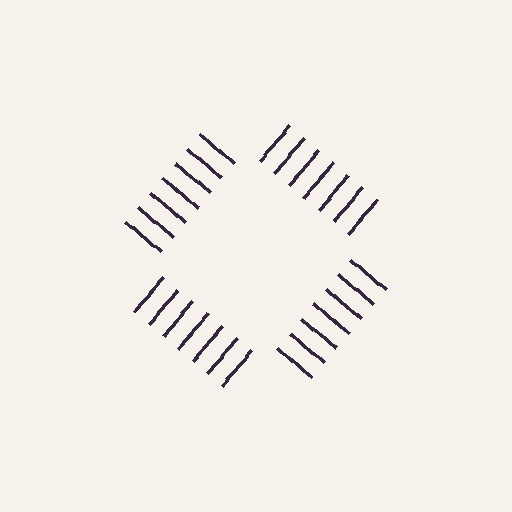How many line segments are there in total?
28 — 7 along each of the 4 edges.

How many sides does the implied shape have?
4 sides — the line-ends trace a square.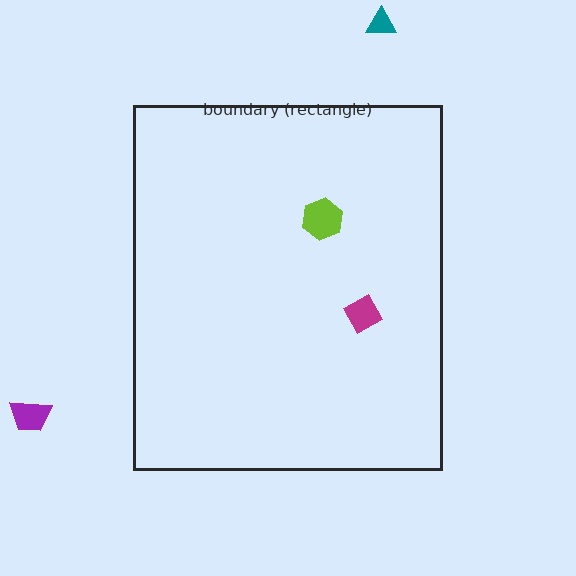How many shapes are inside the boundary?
2 inside, 2 outside.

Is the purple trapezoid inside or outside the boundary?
Outside.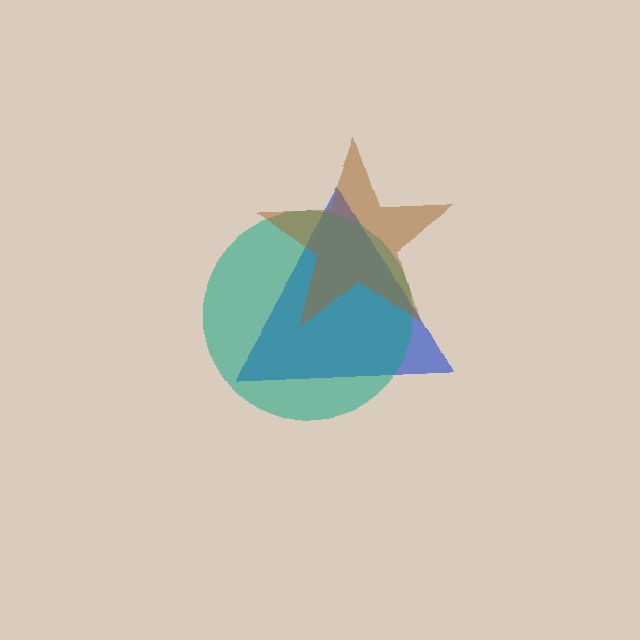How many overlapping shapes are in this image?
There are 3 overlapping shapes in the image.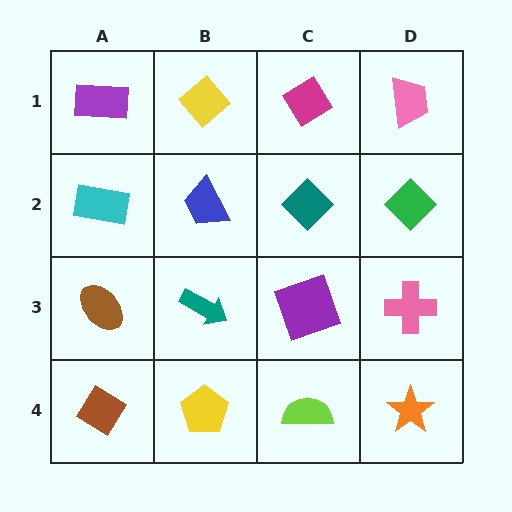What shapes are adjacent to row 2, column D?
A pink trapezoid (row 1, column D), a pink cross (row 3, column D), a teal diamond (row 2, column C).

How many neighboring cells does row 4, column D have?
2.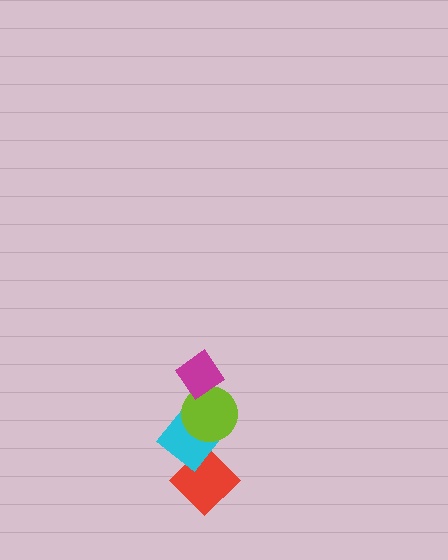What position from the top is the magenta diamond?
The magenta diamond is 1st from the top.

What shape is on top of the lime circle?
The magenta diamond is on top of the lime circle.